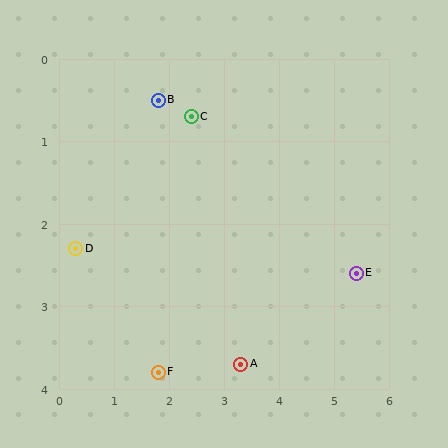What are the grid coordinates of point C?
Point C is at approximately (2.4, 0.7).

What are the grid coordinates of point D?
Point D is at approximately (0.3, 2.3).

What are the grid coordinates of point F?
Point F is at approximately (1.8, 3.8).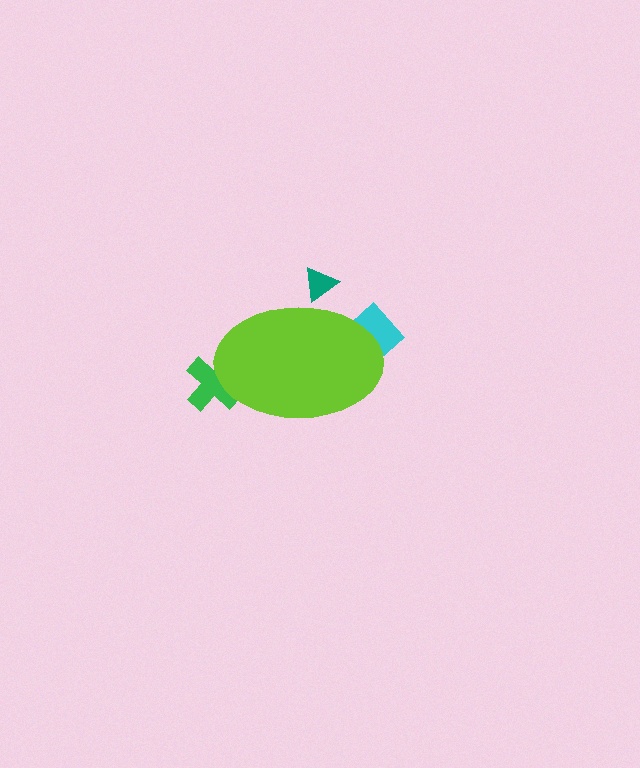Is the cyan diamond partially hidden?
Yes, the cyan diamond is partially hidden behind the lime ellipse.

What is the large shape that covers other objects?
A lime ellipse.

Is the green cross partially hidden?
Yes, the green cross is partially hidden behind the lime ellipse.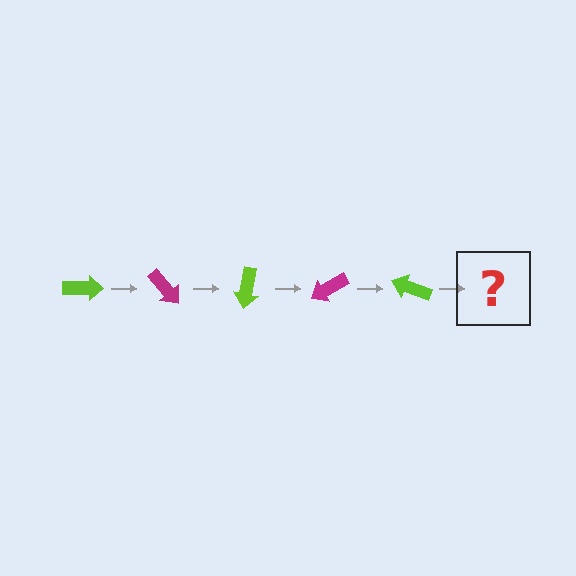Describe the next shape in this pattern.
It should be a magenta arrow, rotated 250 degrees from the start.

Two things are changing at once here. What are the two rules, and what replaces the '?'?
The two rules are that it rotates 50 degrees each step and the color cycles through lime and magenta. The '?' should be a magenta arrow, rotated 250 degrees from the start.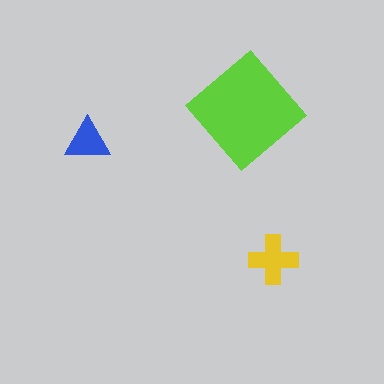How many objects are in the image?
There are 3 objects in the image.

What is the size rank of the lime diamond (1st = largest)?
1st.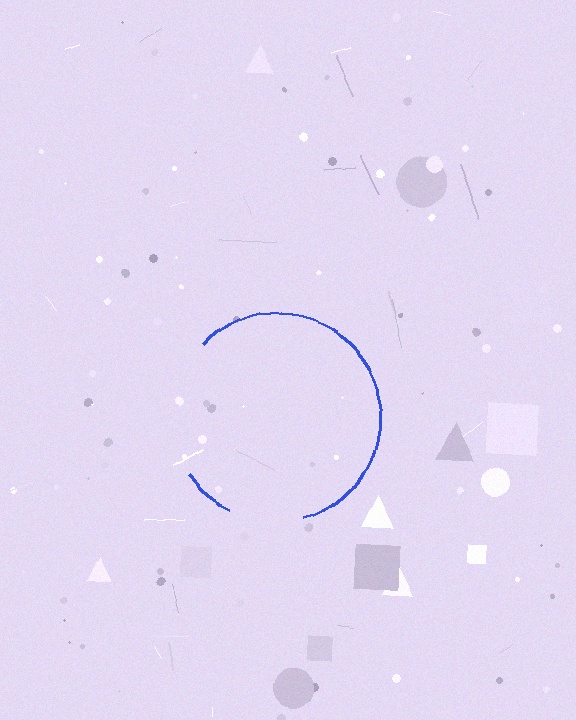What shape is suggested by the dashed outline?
The dashed outline suggests a circle.